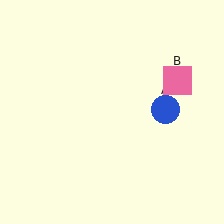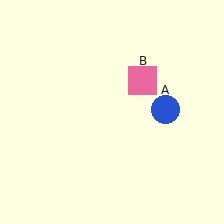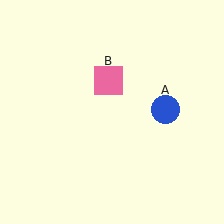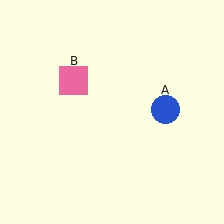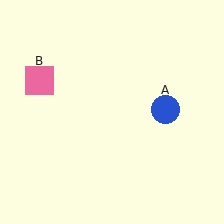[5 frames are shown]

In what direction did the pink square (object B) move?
The pink square (object B) moved left.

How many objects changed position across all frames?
1 object changed position: pink square (object B).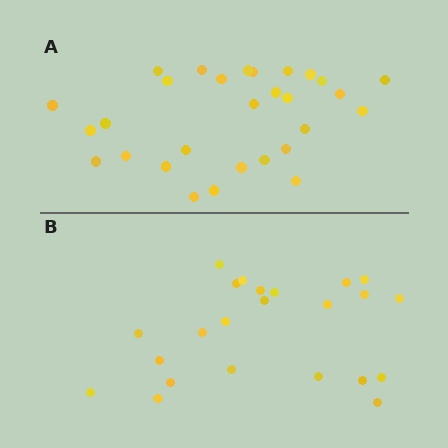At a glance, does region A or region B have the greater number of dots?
Region A (the top region) has more dots.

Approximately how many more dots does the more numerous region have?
Region A has about 6 more dots than region B.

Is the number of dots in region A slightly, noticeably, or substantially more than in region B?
Region A has noticeably more, but not dramatically so. The ratio is roughly 1.3 to 1.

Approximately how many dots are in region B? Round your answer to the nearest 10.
About 20 dots. (The exact count is 23, which rounds to 20.)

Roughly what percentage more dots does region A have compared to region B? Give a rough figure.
About 25% more.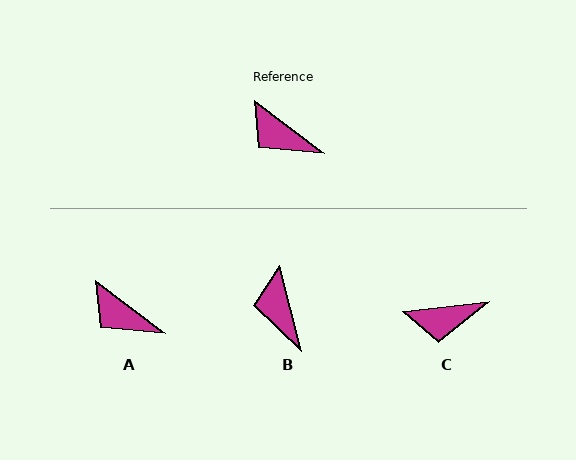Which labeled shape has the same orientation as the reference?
A.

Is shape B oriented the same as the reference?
No, it is off by about 38 degrees.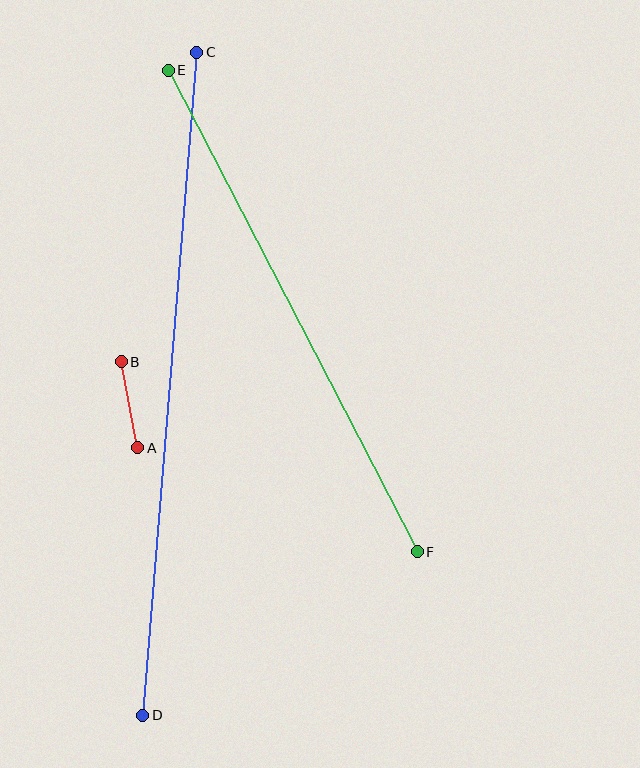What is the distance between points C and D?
The distance is approximately 665 pixels.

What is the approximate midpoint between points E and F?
The midpoint is at approximately (293, 311) pixels.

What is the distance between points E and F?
The distance is approximately 542 pixels.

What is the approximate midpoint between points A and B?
The midpoint is at approximately (130, 405) pixels.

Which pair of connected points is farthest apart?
Points C and D are farthest apart.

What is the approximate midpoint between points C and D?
The midpoint is at approximately (170, 384) pixels.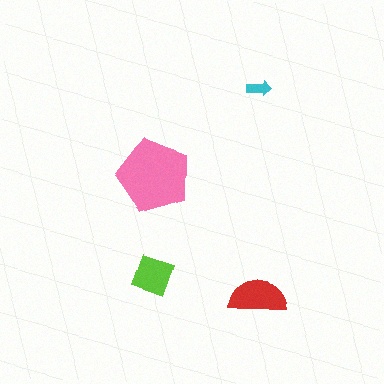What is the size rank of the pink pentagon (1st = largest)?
1st.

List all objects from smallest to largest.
The cyan arrow, the lime square, the red semicircle, the pink pentagon.